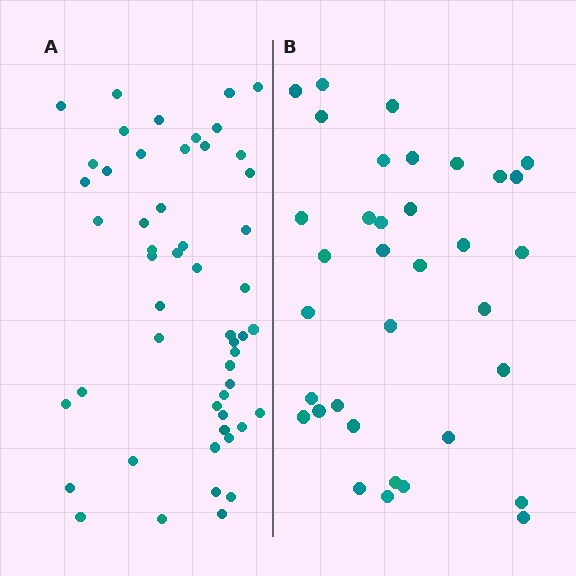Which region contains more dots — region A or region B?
Region A (the left region) has more dots.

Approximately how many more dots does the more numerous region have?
Region A has approximately 15 more dots than region B.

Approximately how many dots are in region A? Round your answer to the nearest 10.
About 50 dots. (The exact count is 52, which rounds to 50.)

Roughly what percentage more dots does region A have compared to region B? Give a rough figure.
About 50% more.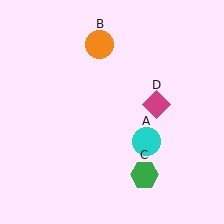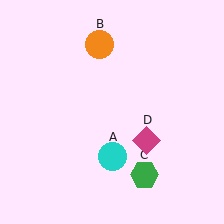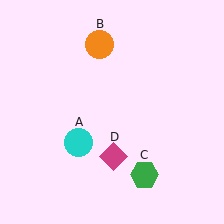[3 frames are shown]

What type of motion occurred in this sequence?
The cyan circle (object A), magenta diamond (object D) rotated clockwise around the center of the scene.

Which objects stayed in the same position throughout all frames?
Orange circle (object B) and green hexagon (object C) remained stationary.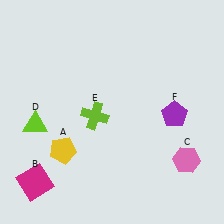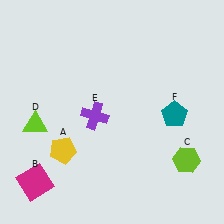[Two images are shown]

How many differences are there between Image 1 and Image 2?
There are 3 differences between the two images.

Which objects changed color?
C changed from pink to lime. E changed from lime to purple. F changed from purple to teal.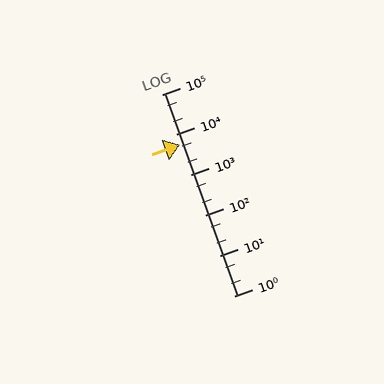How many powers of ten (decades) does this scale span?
The scale spans 5 decades, from 1 to 100000.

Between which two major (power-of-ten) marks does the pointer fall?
The pointer is between 1000 and 10000.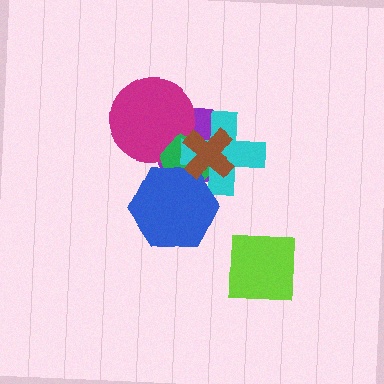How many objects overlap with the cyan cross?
4 objects overlap with the cyan cross.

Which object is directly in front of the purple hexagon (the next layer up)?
The magenta circle is directly in front of the purple hexagon.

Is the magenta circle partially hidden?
Yes, it is partially covered by another shape.